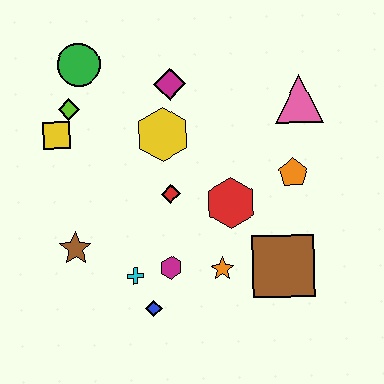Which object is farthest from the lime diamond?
The brown square is farthest from the lime diamond.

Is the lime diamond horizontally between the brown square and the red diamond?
No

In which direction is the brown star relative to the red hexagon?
The brown star is to the left of the red hexagon.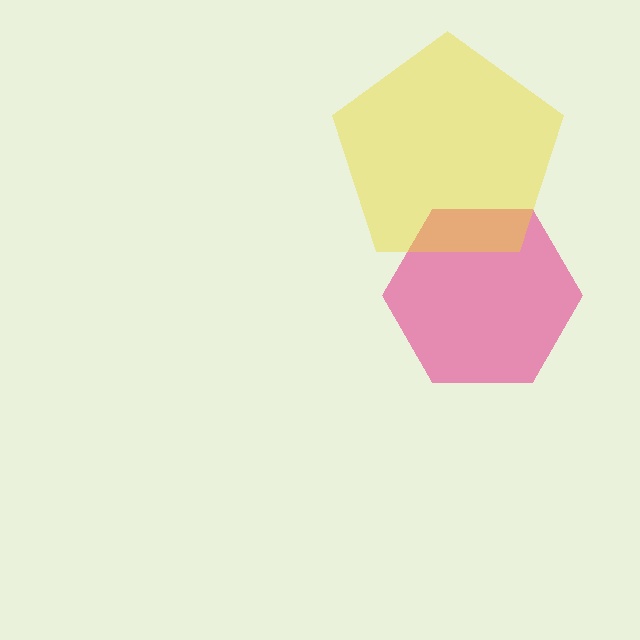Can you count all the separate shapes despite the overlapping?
Yes, there are 2 separate shapes.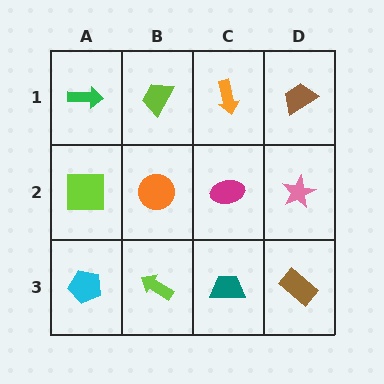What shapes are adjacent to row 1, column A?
A lime square (row 2, column A), a lime trapezoid (row 1, column B).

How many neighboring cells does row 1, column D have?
2.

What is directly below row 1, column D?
A pink star.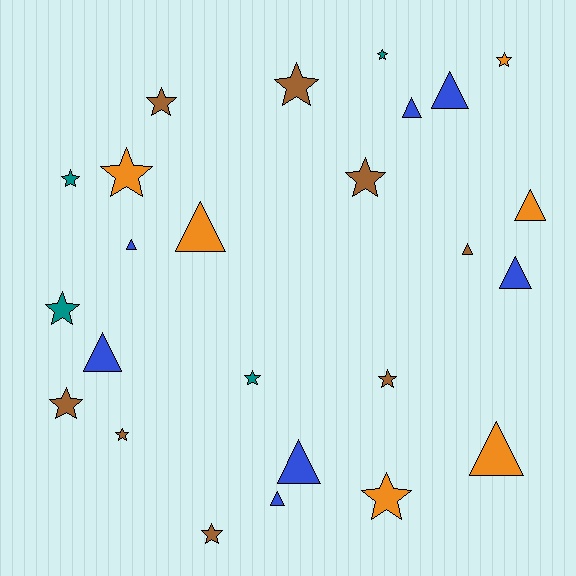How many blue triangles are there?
There are 7 blue triangles.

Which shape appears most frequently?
Star, with 14 objects.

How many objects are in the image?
There are 25 objects.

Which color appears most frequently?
Brown, with 8 objects.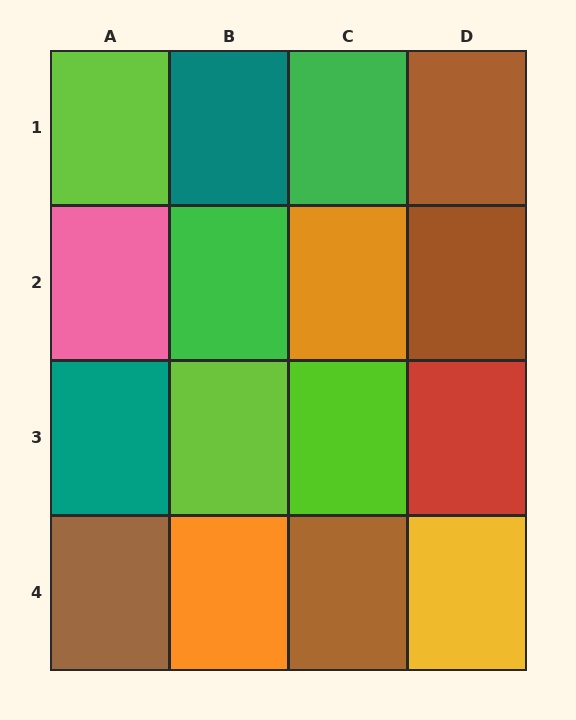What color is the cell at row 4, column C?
Brown.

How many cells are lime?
3 cells are lime.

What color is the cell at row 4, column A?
Brown.